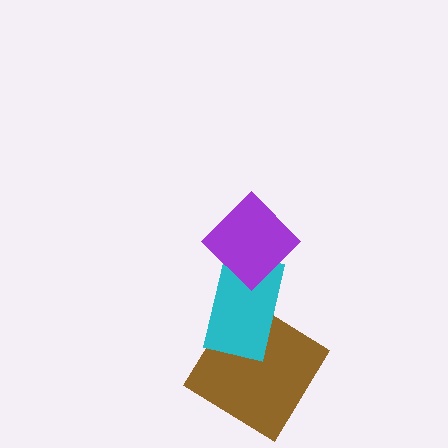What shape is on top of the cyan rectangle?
The purple diamond is on top of the cyan rectangle.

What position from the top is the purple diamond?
The purple diamond is 1st from the top.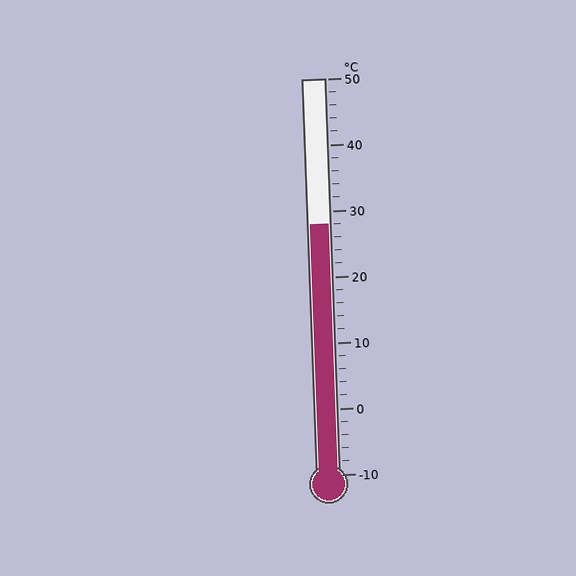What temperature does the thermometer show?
The thermometer shows approximately 28°C.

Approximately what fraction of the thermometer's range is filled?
The thermometer is filled to approximately 65% of its range.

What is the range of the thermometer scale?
The thermometer scale ranges from -10°C to 50°C.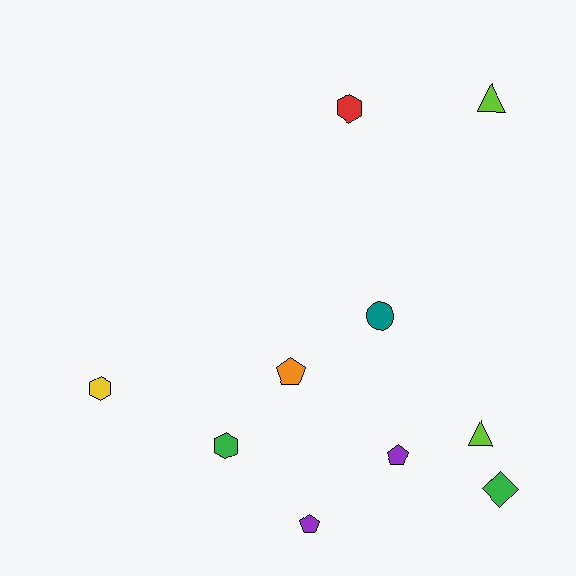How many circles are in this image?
There is 1 circle.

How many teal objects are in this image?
There is 1 teal object.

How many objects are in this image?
There are 10 objects.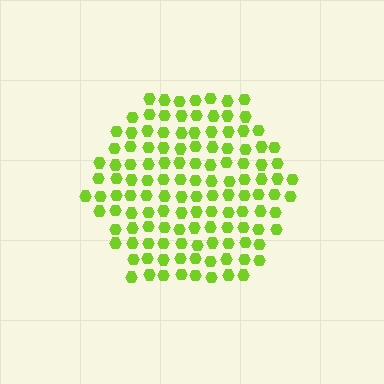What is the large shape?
The large shape is a hexagon.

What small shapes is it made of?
It is made of small hexagons.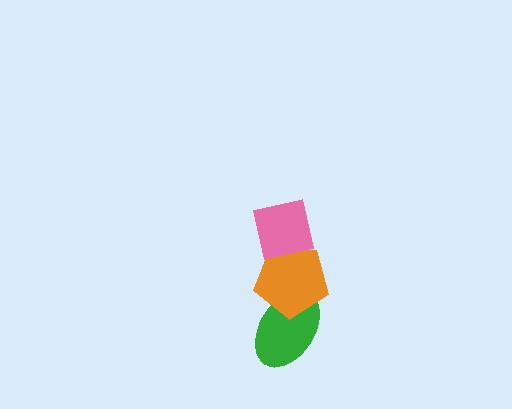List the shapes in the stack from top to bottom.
From top to bottom: the pink square, the orange pentagon, the green ellipse.